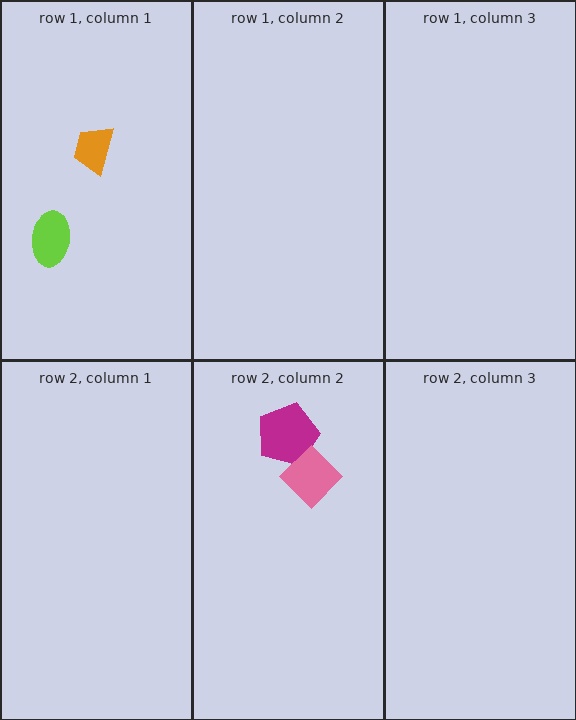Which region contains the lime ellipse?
The row 1, column 1 region.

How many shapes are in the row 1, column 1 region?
2.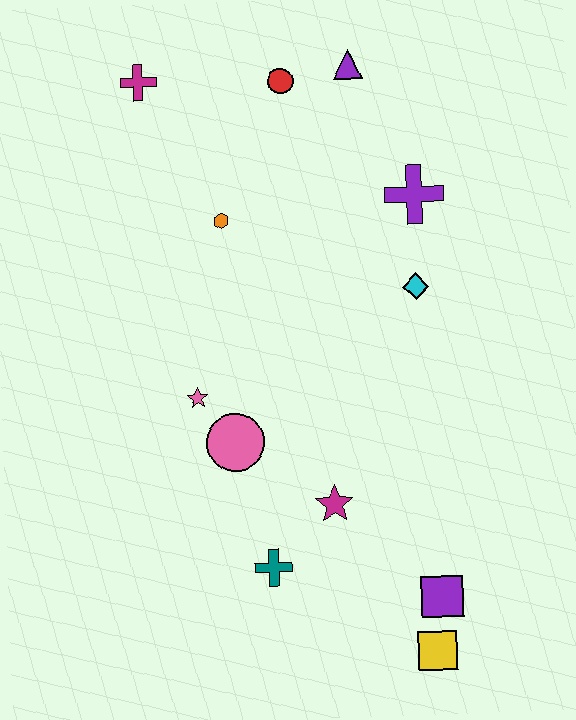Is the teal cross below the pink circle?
Yes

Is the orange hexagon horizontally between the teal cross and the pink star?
Yes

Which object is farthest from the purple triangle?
The yellow square is farthest from the purple triangle.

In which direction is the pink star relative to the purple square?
The pink star is to the left of the purple square.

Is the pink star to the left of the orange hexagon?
Yes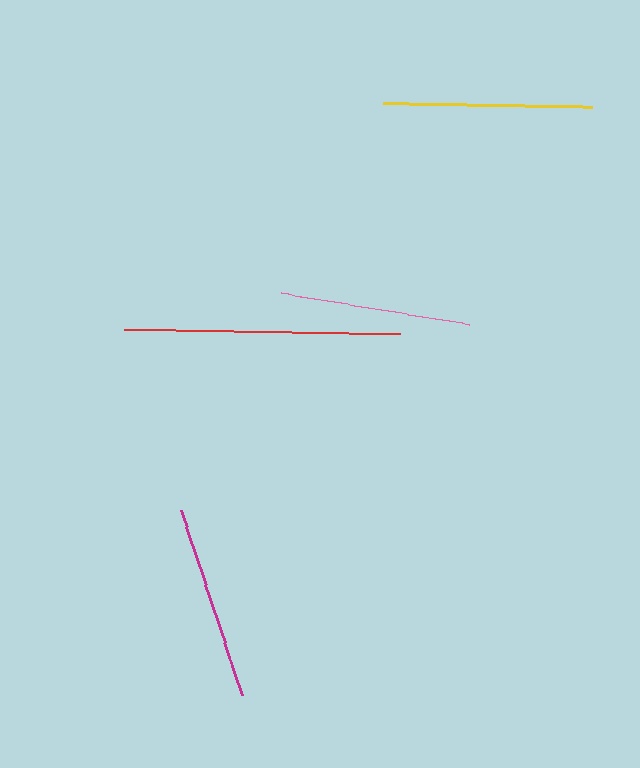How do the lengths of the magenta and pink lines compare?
The magenta and pink lines are approximately the same length.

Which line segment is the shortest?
The pink line is the shortest at approximately 191 pixels.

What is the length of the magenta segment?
The magenta segment is approximately 195 pixels long.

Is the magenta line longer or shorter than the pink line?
The magenta line is longer than the pink line.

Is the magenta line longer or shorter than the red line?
The red line is longer than the magenta line.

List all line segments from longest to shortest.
From longest to shortest: red, yellow, magenta, pink.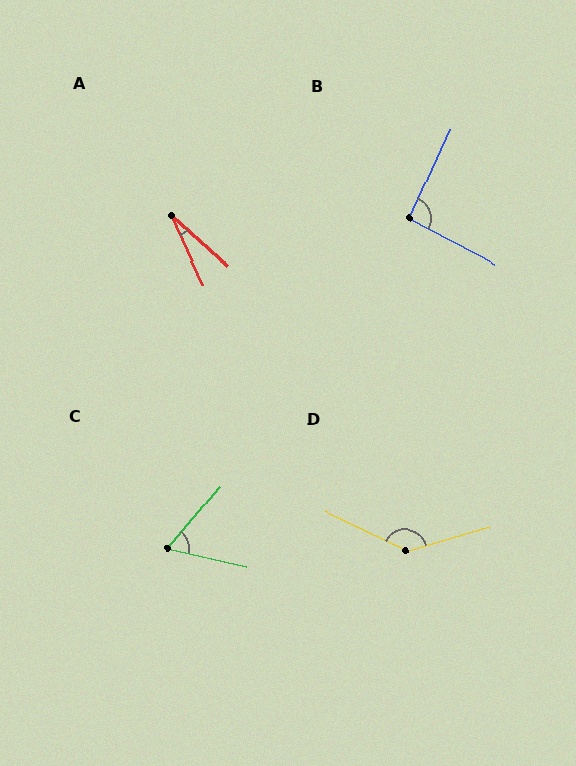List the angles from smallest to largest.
A (24°), C (63°), B (93°), D (138°).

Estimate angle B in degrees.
Approximately 93 degrees.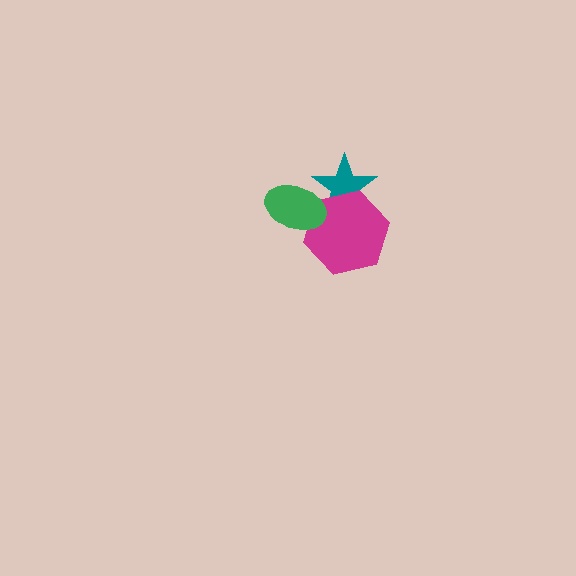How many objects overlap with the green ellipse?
2 objects overlap with the green ellipse.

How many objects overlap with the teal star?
2 objects overlap with the teal star.